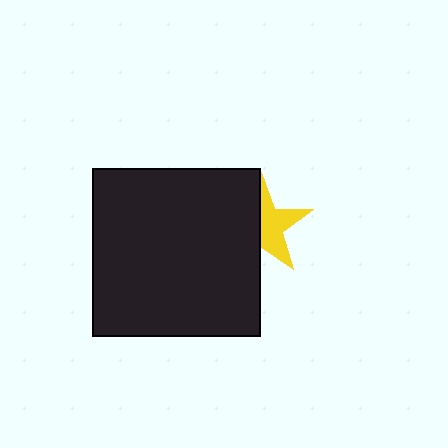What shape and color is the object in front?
The object in front is a black rectangle.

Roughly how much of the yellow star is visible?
About half of it is visible (roughly 51%).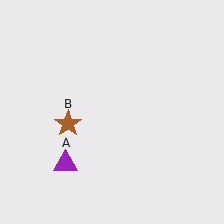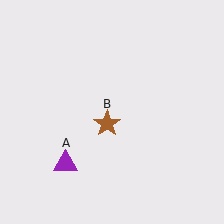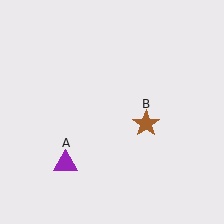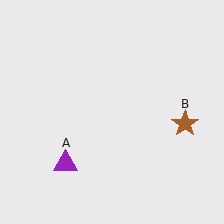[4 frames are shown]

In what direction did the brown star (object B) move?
The brown star (object B) moved right.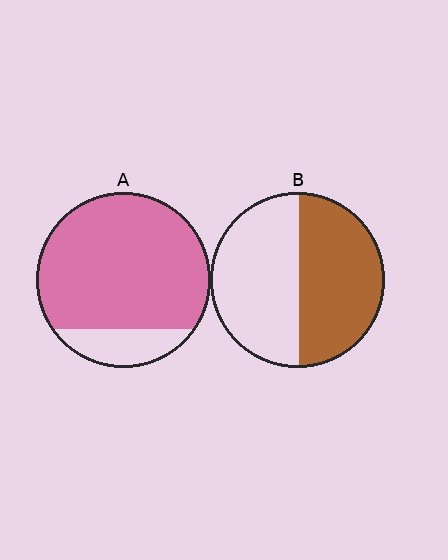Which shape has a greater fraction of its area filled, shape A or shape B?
Shape A.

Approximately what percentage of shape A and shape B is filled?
A is approximately 85% and B is approximately 50%.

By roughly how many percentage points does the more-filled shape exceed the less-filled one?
By roughly 35 percentage points (A over B).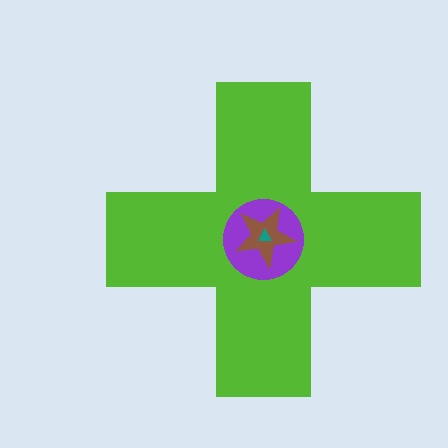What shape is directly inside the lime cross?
The purple circle.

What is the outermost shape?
The lime cross.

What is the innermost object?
The teal triangle.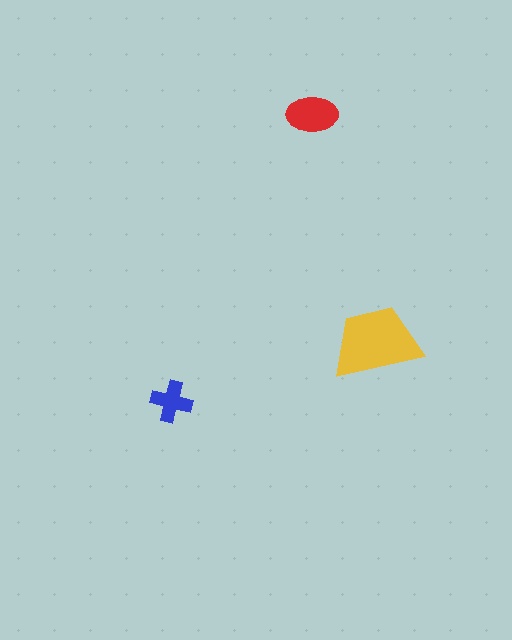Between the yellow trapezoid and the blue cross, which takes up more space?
The yellow trapezoid.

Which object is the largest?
The yellow trapezoid.